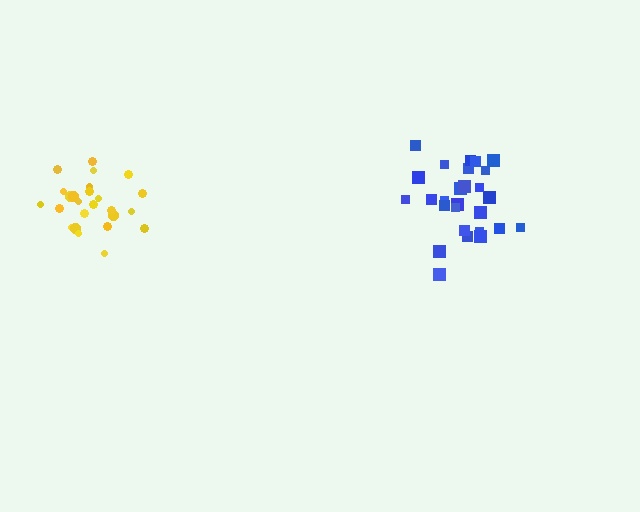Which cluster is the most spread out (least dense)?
Blue.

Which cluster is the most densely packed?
Yellow.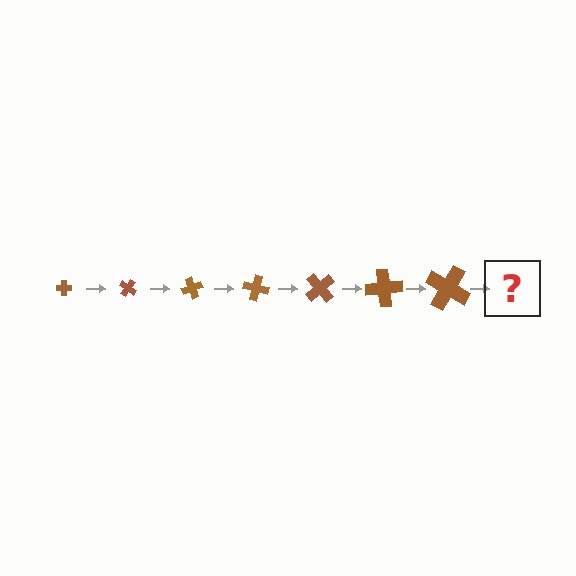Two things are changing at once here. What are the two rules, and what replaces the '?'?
The two rules are that the cross grows larger each step and it rotates 35 degrees each step. The '?' should be a cross, larger than the previous one and rotated 245 degrees from the start.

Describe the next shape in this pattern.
It should be a cross, larger than the previous one and rotated 245 degrees from the start.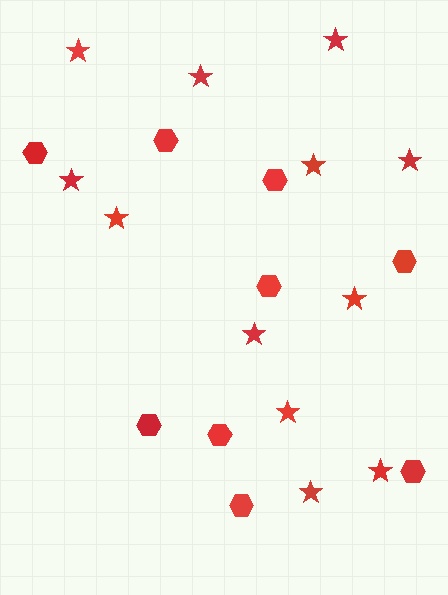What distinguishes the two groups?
There are 2 groups: one group of hexagons (9) and one group of stars (12).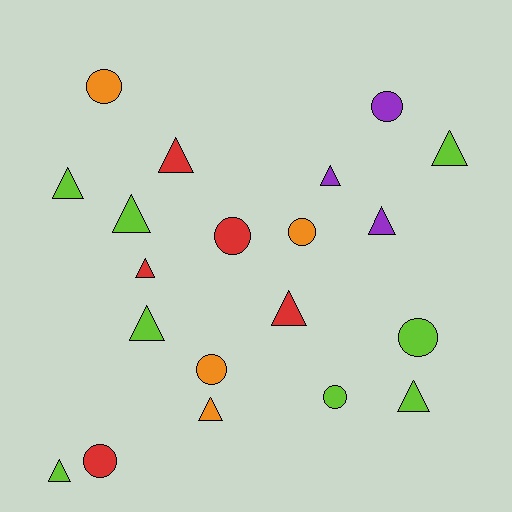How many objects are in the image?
There are 20 objects.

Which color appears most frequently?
Lime, with 8 objects.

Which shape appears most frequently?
Triangle, with 12 objects.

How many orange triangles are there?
There is 1 orange triangle.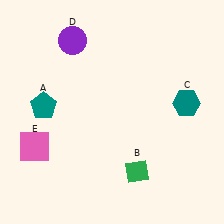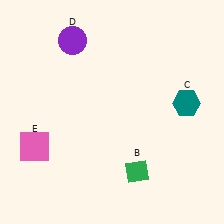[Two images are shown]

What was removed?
The teal pentagon (A) was removed in Image 2.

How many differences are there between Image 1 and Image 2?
There is 1 difference between the two images.